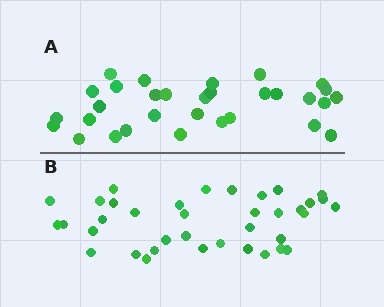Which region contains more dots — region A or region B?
Region B (the bottom region) has more dots.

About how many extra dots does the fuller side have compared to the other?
Region B has about 6 more dots than region A.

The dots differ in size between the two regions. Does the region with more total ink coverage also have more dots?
No. Region A has more total ink coverage because its dots are larger, but region B actually contains more individual dots. Total area can be misleading — the number of items is what matters here.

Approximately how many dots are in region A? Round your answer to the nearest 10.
About 30 dots. (The exact count is 31, which rounds to 30.)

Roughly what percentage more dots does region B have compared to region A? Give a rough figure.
About 20% more.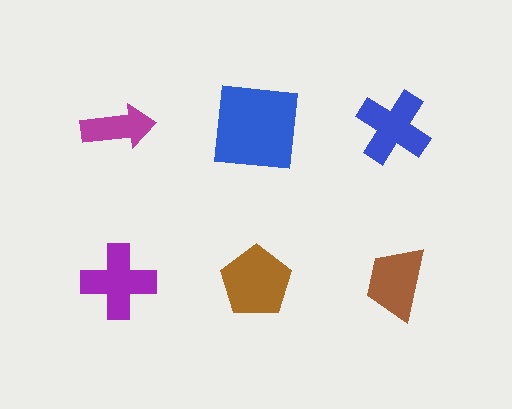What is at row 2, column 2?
A brown pentagon.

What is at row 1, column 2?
A blue square.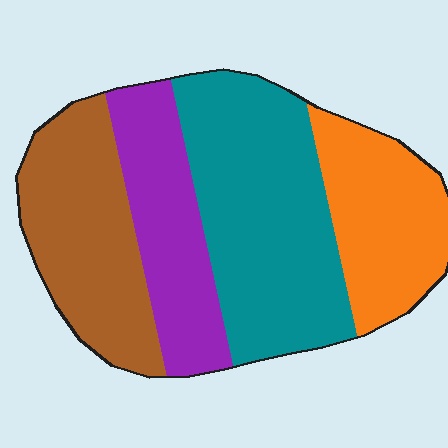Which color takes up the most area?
Teal, at roughly 35%.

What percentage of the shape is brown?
Brown covers around 25% of the shape.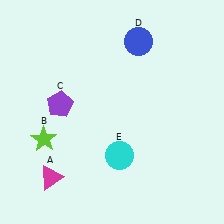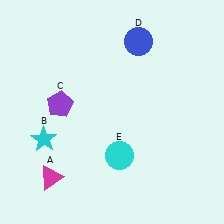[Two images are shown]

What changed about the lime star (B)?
In Image 1, B is lime. In Image 2, it changed to cyan.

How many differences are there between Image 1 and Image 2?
There is 1 difference between the two images.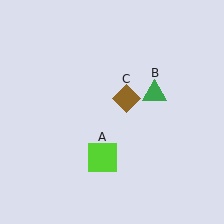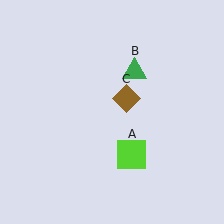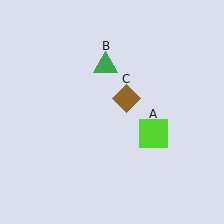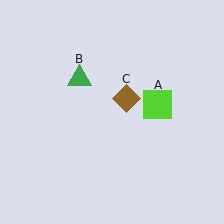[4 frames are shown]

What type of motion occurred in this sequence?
The lime square (object A), green triangle (object B) rotated counterclockwise around the center of the scene.